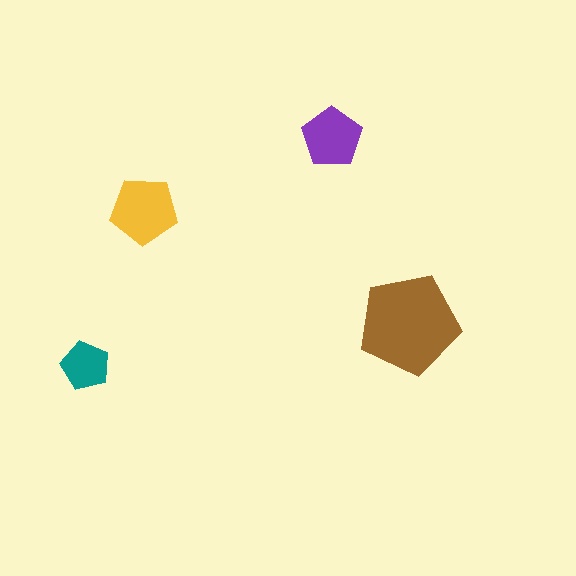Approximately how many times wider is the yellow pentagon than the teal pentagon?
About 1.5 times wider.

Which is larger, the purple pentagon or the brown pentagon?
The brown one.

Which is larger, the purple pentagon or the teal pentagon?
The purple one.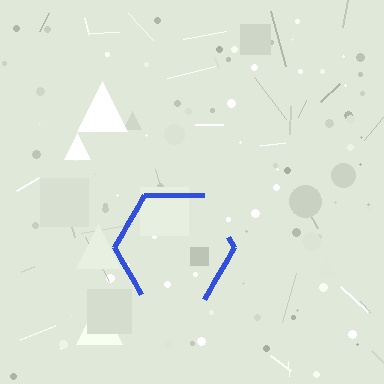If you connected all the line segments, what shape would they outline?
They would outline a hexagon.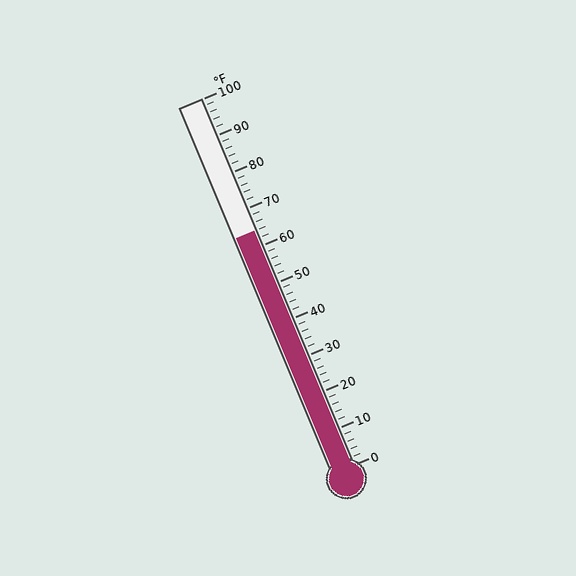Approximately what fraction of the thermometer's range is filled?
The thermometer is filled to approximately 65% of its range.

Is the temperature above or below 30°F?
The temperature is above 30°F.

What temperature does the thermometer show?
The thermometer shows approximately 64°F.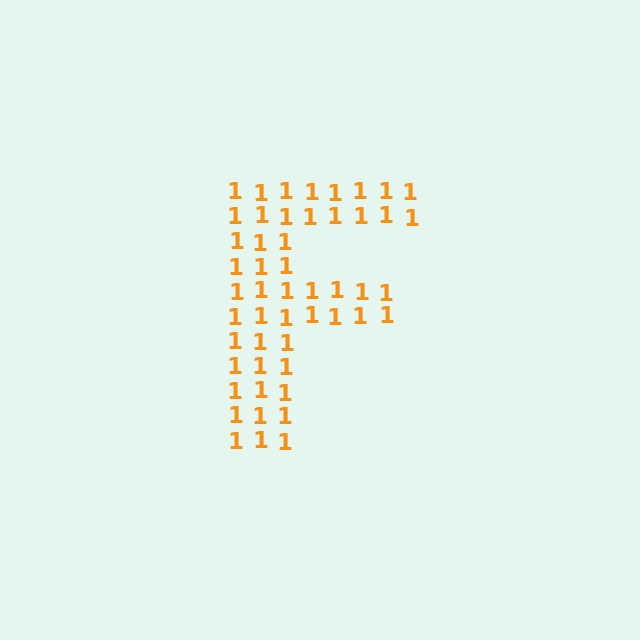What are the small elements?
The small elements are digit 1's.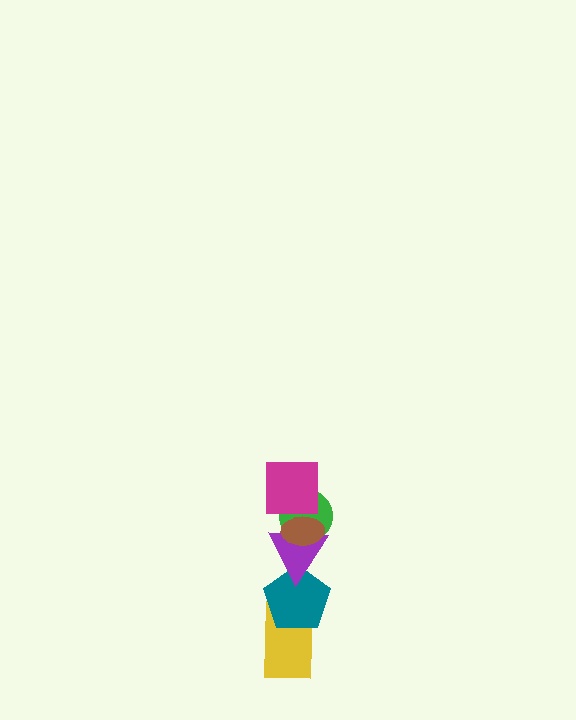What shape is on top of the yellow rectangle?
The teal pentagon is on top of the yellow rectangle.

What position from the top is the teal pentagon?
The teal pentagon is 5th from the top.